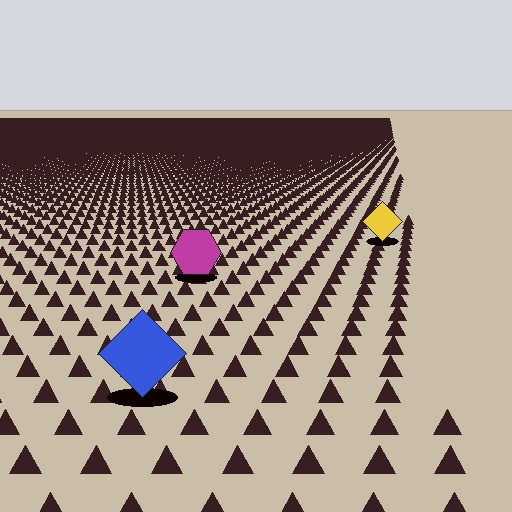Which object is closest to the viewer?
The blue diamond is closest. The texture marks near it are larger and more spread out.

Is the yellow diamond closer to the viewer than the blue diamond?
No. The blue diamond is closer — you can tell from the texture gradient: the ground texture is coarser near it.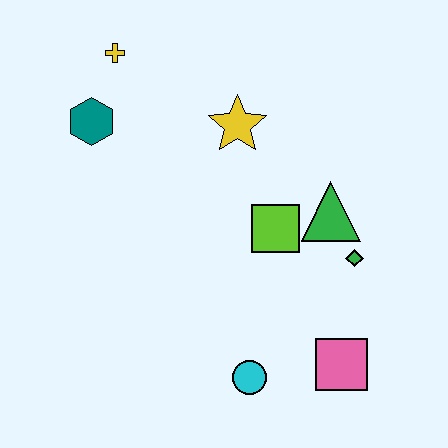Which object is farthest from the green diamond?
The yellow cross is farthest from the green diamond.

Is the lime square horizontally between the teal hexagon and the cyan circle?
No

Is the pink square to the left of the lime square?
No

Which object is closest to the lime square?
The green triangle is closest to the lime square.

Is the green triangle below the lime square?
No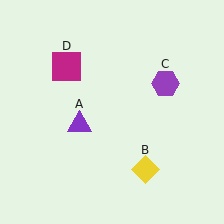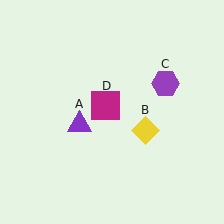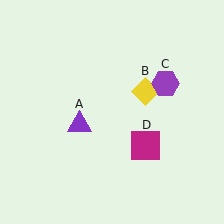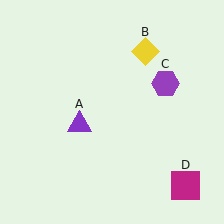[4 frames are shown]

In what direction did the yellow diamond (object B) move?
The yellow diamond (object B) moved up.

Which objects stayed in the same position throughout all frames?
Purple triangle (object A) and purple hexagon (object C) remained stationary.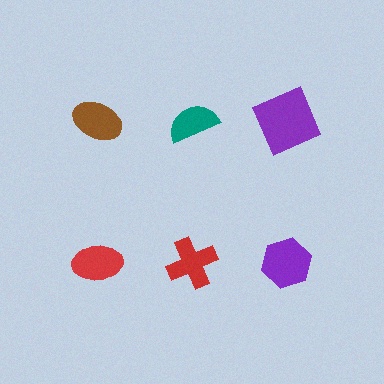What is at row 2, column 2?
A red cross.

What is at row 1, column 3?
A purple square.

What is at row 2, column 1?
A red ellipse.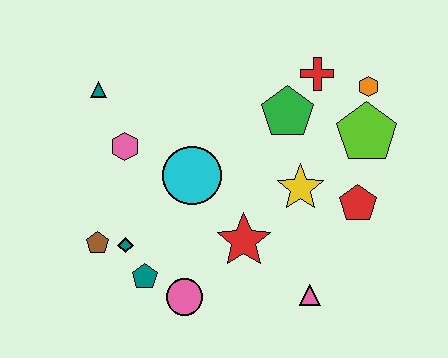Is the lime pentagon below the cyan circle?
No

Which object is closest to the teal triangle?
The pink hexagon is closest to the teal triangle.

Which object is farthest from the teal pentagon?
The orange hexagon is farthest from the teal pentagon.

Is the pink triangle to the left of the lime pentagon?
Yes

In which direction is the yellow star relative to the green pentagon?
The yellow star is below the green pentagon.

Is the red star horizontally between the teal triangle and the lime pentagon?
Yes